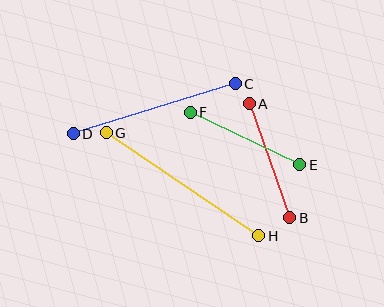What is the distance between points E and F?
The distance is approximately 122 pixels.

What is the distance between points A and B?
The distance is approximately 121 pixels.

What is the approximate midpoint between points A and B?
The midpoint is at approximately (270, 161) pixels.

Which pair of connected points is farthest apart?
Points G and H are farthest apart.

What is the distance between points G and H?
The distance is approximately 184 pixels.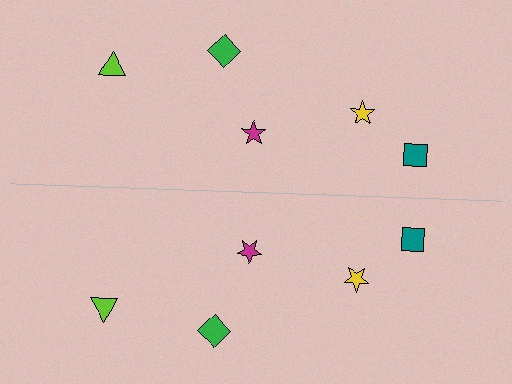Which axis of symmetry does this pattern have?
The pattern has a horizontal axis of symmetry running through the center of the image.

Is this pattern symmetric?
Yes, this pattern has bilateral (reflection) symmetry.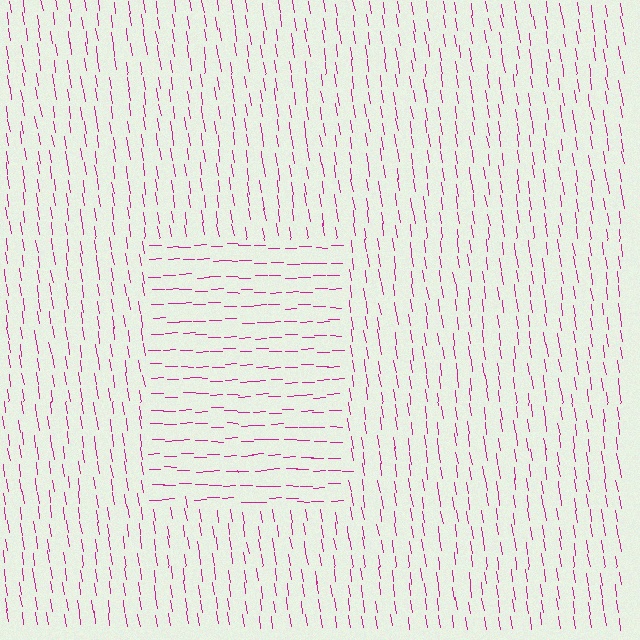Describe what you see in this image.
The image is filled with small magenta line segments. A rectangle region in the image has lines oriented differently from the surrounding lines, creating a visible texture boundary.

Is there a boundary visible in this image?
Yes, there is a texture boundary formed by a change in line orientation.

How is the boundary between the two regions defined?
The boundary is defined purely by a change in line orientation (approximately 83 degrees difference). All lines are the same color and thickness.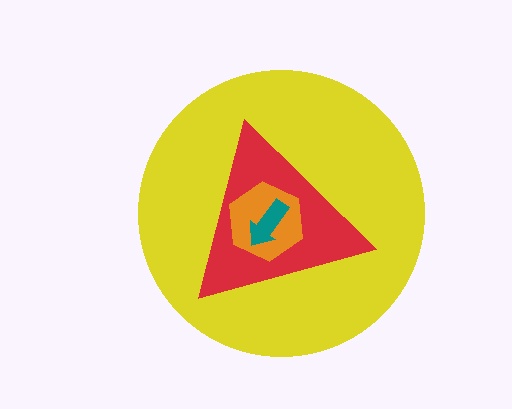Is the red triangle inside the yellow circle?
Yes.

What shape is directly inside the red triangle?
The orange hexagon.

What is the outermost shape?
The yellow circle.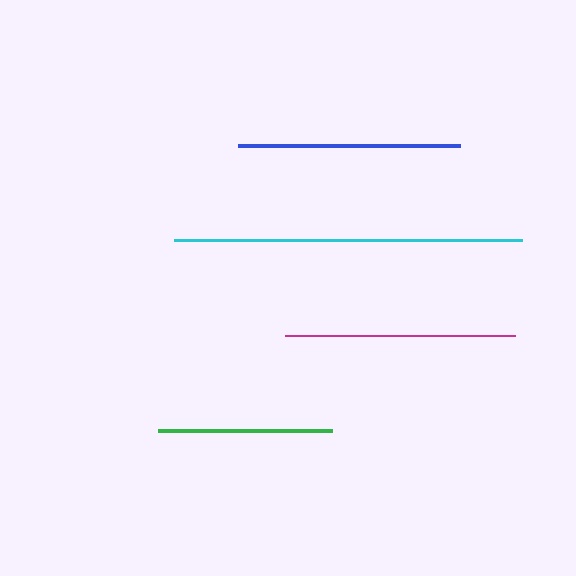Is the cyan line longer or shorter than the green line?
The cyan line is longer than the green line.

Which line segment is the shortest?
The green line is the shortest at approximately 174 pixels.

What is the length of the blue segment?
The blue segment is approximately 222 pixels long.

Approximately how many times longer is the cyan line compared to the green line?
The cyan line is approximately 2.0 times the length of the green line.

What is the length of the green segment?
The green segment is approximately 174 pixels long.